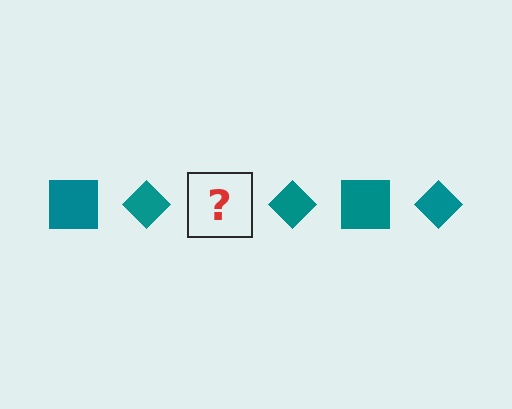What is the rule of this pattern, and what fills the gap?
The rule is that the pattern cycles through square, diamond shapes in teal. The gap should be filled with a teal square.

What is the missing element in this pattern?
The missing element is a teal square.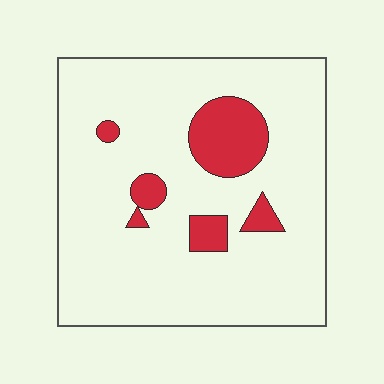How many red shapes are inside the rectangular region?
6.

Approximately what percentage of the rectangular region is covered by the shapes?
Approximately 15%.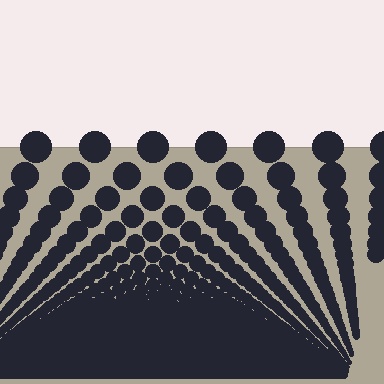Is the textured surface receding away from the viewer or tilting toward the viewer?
The surface appears to tilt toward the viewer. Texture elements get larger and sparser toward the top.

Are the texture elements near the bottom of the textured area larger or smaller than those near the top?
Smaller. The gradient is inverted — elements near the bottom are smaller and denser.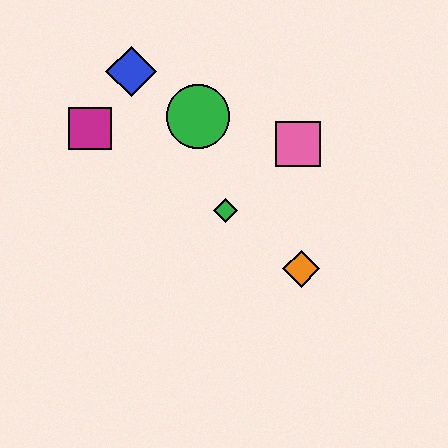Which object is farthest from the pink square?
The magenta square is farthest from the pink square.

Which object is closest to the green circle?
The blue diamond is closest to the green circle.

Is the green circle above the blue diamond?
No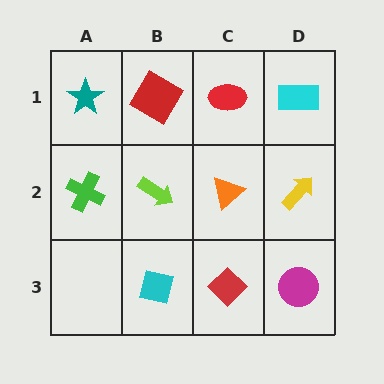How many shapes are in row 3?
3 shapes.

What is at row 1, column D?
A cyan rectangle.